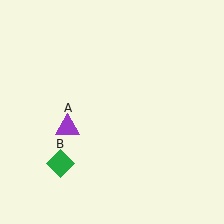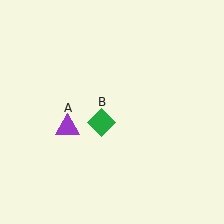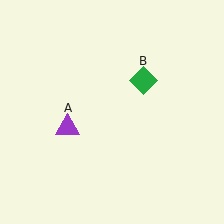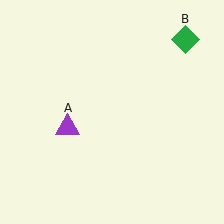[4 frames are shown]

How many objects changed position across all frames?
1 object changed position: green diamond (object B).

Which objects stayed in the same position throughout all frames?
Purple triangle (object A) remained stationary.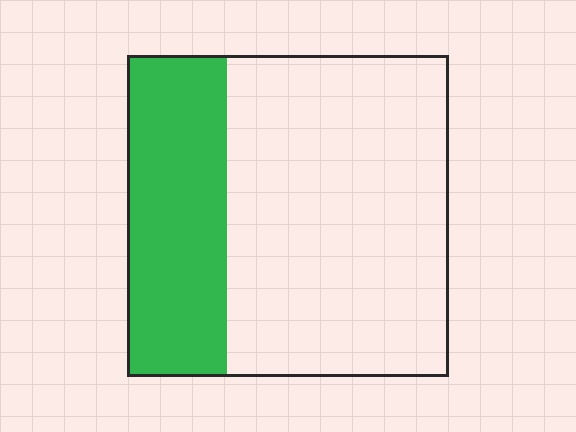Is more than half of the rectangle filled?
No.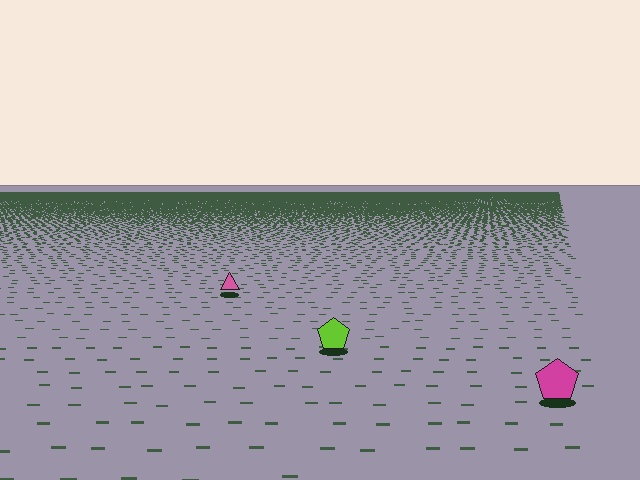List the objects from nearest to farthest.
From nearest to farthest: the magenta pentagon, the lime pentagon, the pink triangle.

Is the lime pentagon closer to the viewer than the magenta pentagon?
No. The magenta pentagon is closer — you can tell from the texture gradient: the ground texture is coarser near it.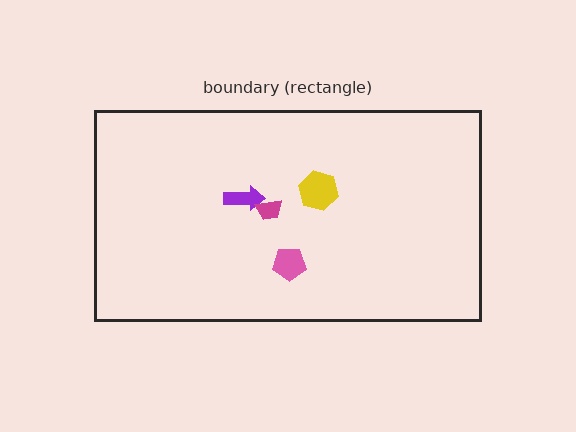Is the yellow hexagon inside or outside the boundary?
Inside.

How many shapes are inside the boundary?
4 inside, 0 outside.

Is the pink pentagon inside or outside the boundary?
Inside.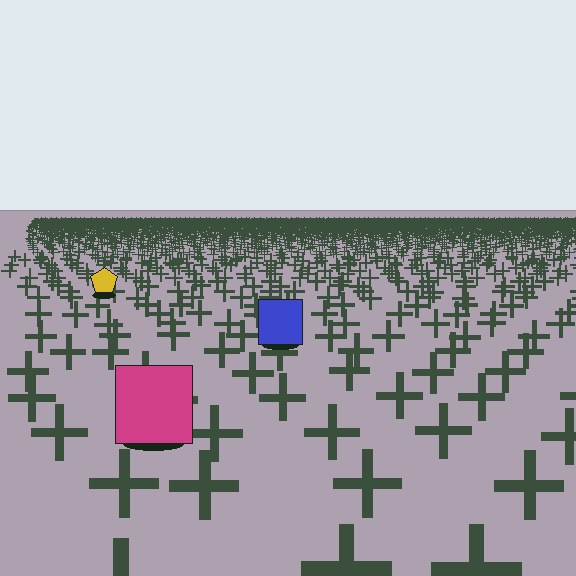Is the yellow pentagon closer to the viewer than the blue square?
No. The blue square is closer — you can tell from the texture gradient: the ground texture is coarser near it.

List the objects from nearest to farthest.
From nearest to farthest: the magenta square, the blue square, the yellow pentagon.